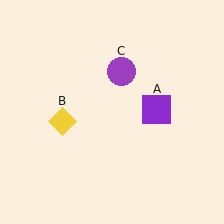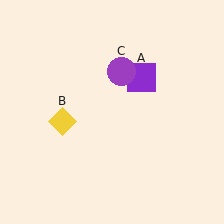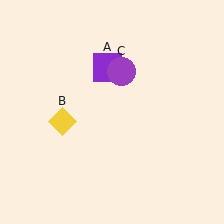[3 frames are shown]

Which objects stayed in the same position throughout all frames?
Yellow diamond (object B) and purple circle (object C) remained stationary.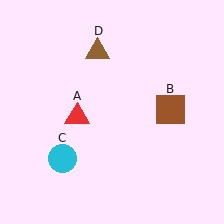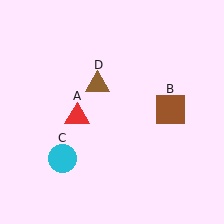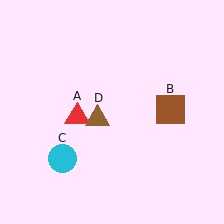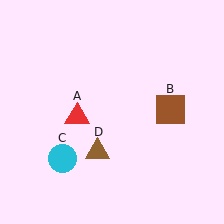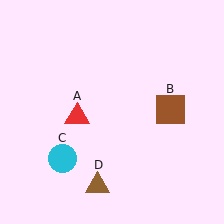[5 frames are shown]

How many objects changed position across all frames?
1 object changed position: brown triangle (object D).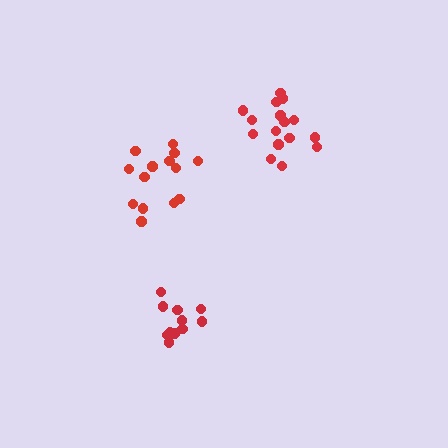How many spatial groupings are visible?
There are 3 spatial groupings.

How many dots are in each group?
Group 1: 14 dots, Group 2: 16 dots, Group 3: 11 dots (41 total).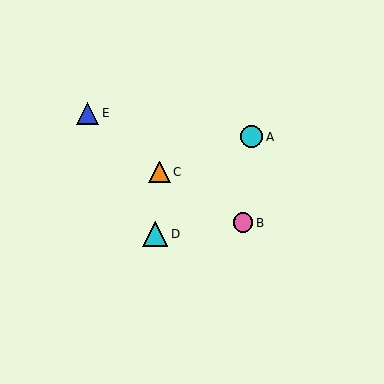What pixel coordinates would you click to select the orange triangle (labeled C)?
Click at (160, 172) to select the orange triangle C.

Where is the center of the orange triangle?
The center of the orange triangle is at (160, 172).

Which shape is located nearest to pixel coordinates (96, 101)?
The blue triangle (labeled E) at (88, 113) is nearest to that location.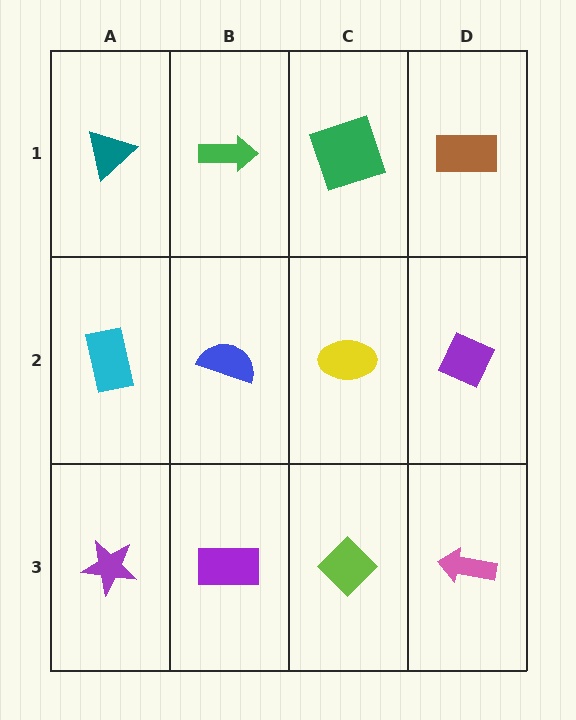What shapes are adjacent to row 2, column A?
A teal triangle (row 1, column A), a purple star (row 3, column A), a blue semicircle (row 2, column B).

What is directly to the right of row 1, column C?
A brown rectangle.